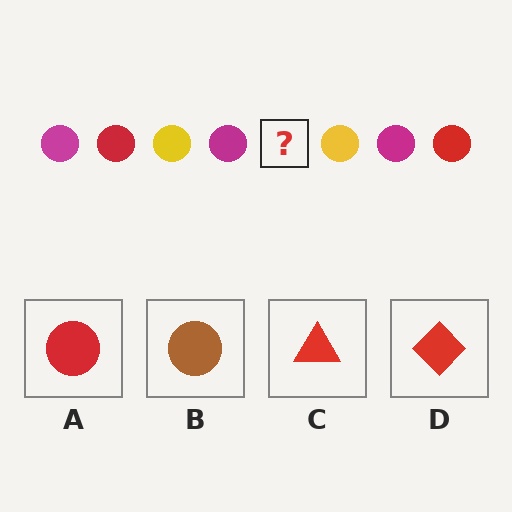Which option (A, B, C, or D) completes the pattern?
A.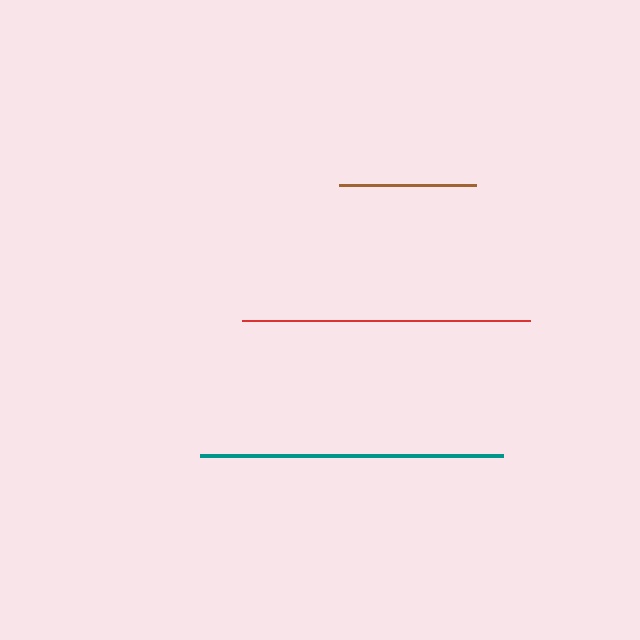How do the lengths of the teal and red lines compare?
The teal and red lines are approximately the same length.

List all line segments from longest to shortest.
From longest to shortest: teal, red, brown.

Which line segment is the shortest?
The brown line is the shortest at approximately 138 pixels.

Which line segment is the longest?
The teal line is the longest at approximately 303 pixels.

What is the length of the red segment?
The red segment is approximately 287 pixels long.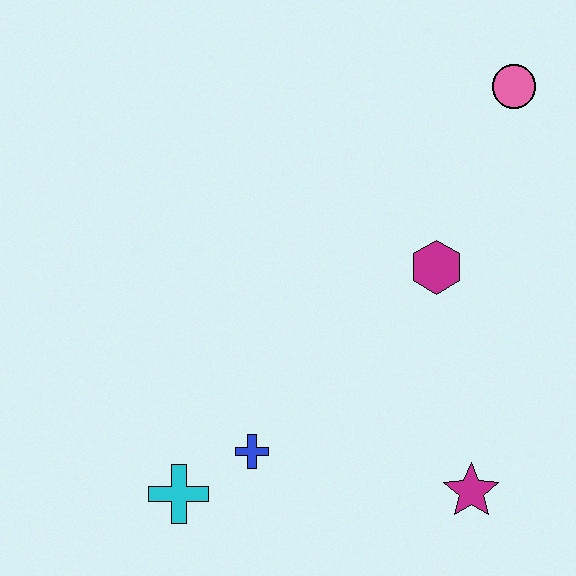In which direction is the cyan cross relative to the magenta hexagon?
The cyan cross is to the left of the magenta hexagon.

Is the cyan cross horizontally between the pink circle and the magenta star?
No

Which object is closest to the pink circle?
The magenta hexagon is closest to the pink circle.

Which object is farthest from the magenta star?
The pink circle is farthest from the magenta star.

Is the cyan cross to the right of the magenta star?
No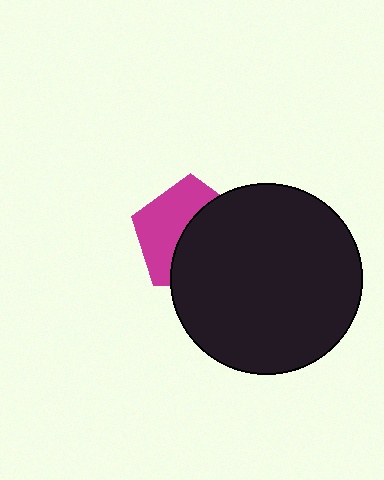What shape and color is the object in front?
The object in front is a black circle.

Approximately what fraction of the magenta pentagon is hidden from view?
Roughly 53% of the magenta pentagon is hidden behind the black circle.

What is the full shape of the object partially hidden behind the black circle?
The partially hidden object is a magenta pentagon.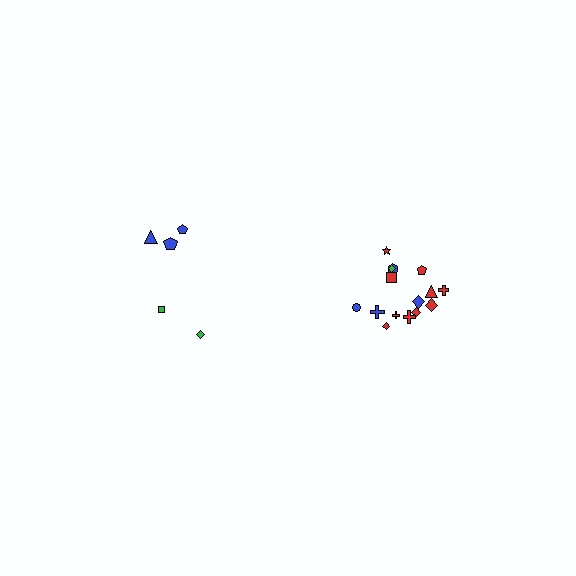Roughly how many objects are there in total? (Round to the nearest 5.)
Roughly 20 objects in total.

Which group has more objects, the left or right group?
The right group.